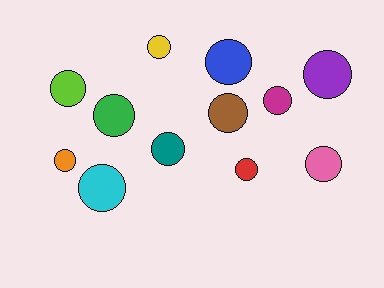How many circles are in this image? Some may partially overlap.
There are 12 circles.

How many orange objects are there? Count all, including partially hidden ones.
There is 1 orange object.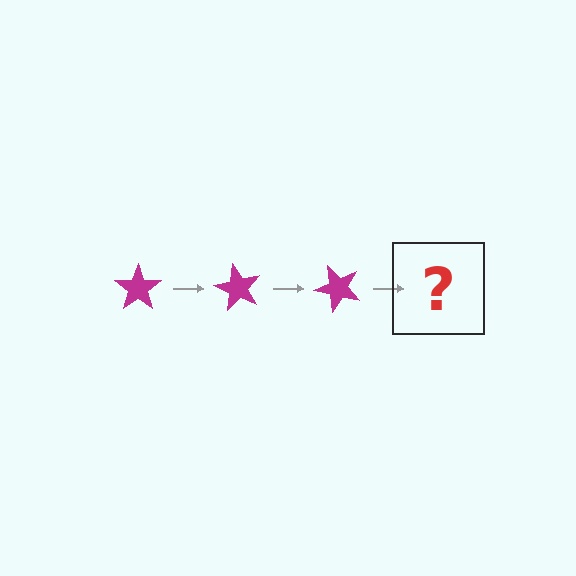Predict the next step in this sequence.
The next step is a magenta star rotated 180 degrees.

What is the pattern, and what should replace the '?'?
The pattern is that the star rotates 60 degrees each step. The '?' should be a magenta star rotated 180 degrees.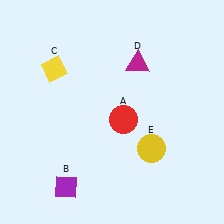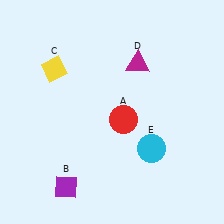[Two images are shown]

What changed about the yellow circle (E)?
In Image 1, E is yellow. In Image 2, it changed to cyan.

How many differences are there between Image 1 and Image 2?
There is 1 difference between the two images.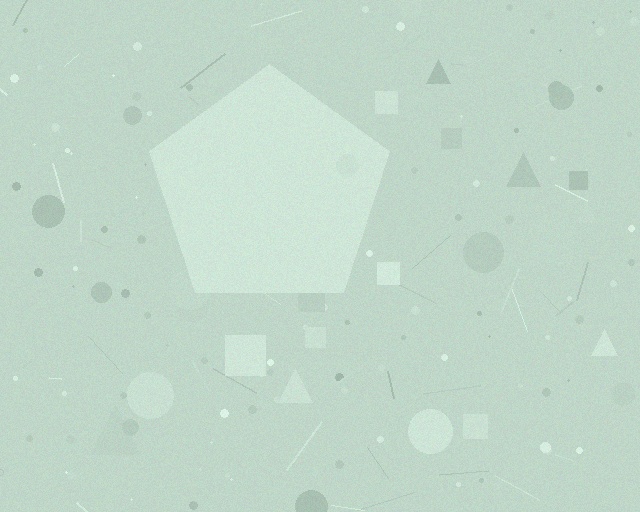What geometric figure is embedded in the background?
A pentagon is embedded in the background.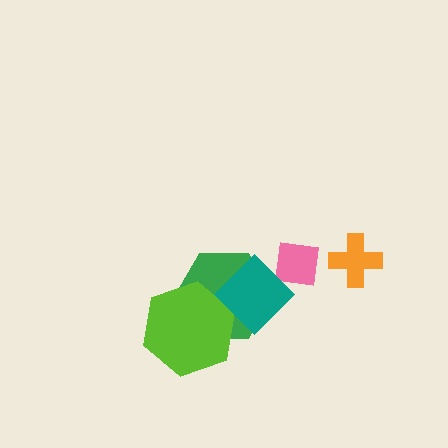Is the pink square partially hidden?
Yes, it is partially covered by another shape.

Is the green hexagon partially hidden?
Yes, it is partially covered by another shape.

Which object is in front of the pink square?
The teal diamond is in front of the pink square.